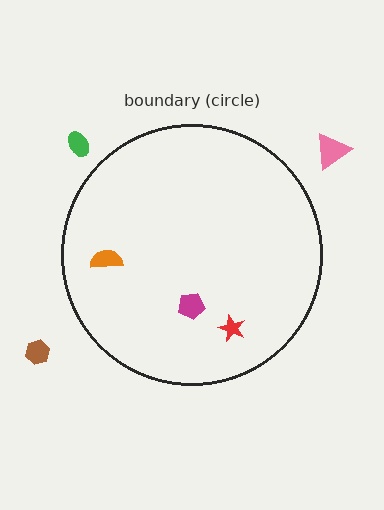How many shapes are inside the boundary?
3 inside, 3 outside.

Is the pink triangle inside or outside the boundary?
Outside.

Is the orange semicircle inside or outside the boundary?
Inside.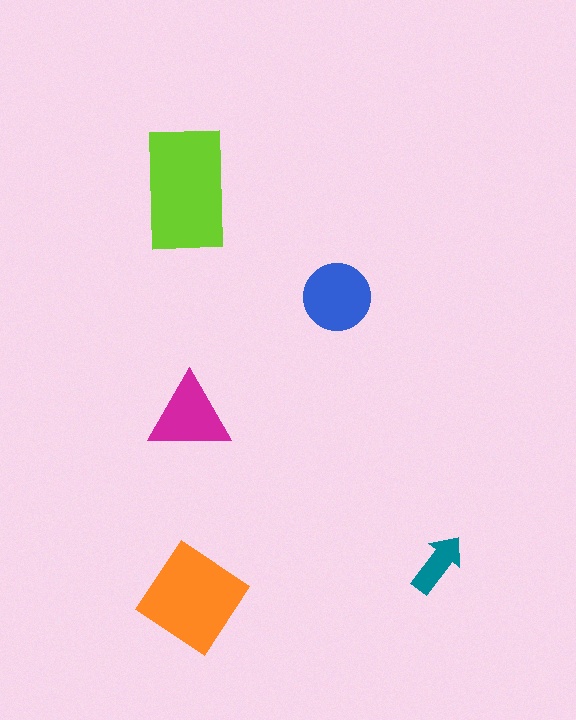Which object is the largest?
The lime rectangle.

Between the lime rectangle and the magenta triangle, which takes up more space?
The lime rectangle.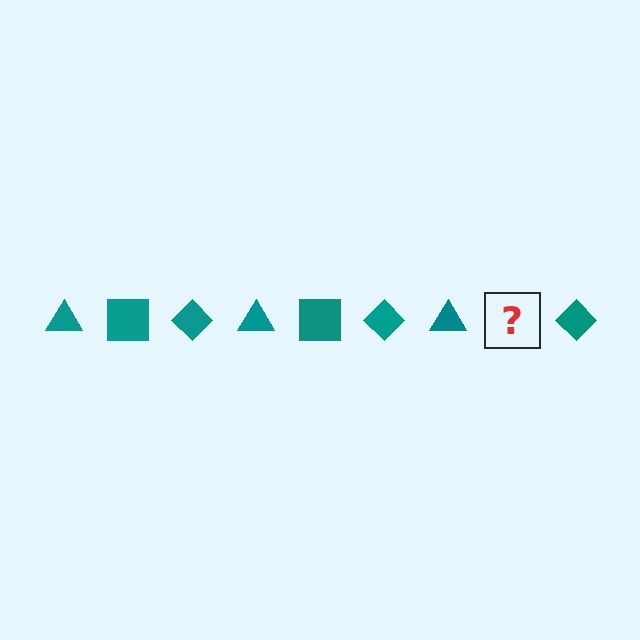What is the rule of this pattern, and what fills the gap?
The rule is that the pattern cycles through triangle, square, diamond shapes in teal. The gap should be filled with a teal square.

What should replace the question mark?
The question mark should be replaced with a teal square.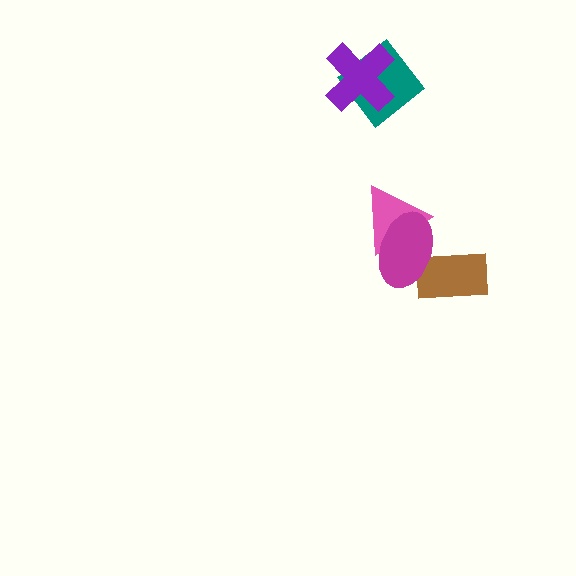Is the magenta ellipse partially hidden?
No, no other shape covers it.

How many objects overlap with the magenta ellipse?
2 objects overlap with the magenta ellipse.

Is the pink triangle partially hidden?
Yes, it is partially covered by another shape.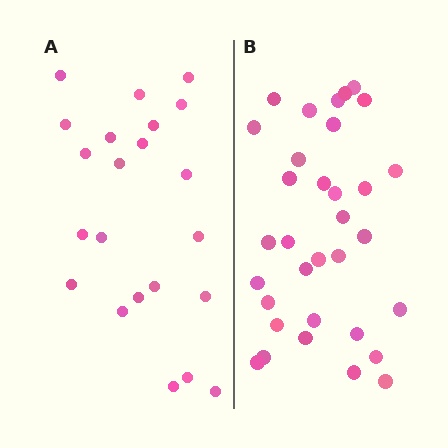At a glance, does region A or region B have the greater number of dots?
Region B (the right region) has more dots.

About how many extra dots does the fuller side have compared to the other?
Region B has roughly 12 or so more dots than region A.